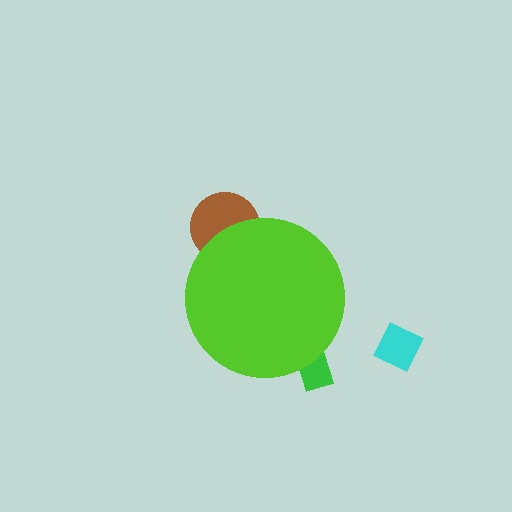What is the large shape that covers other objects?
A lime circle.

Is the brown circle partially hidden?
Yes, the brown circle is partially hidden behind the lime circle.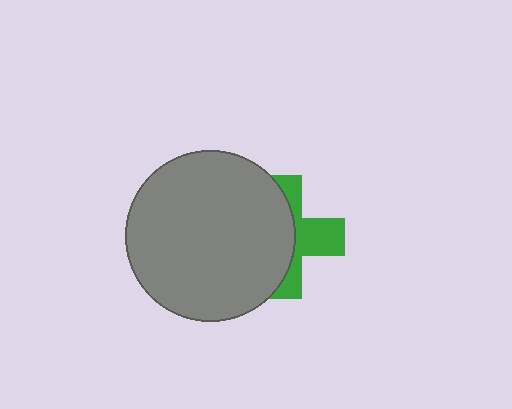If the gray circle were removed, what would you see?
You would see the complete green cross.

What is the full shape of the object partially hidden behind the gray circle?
The partially hidden object is a green cross.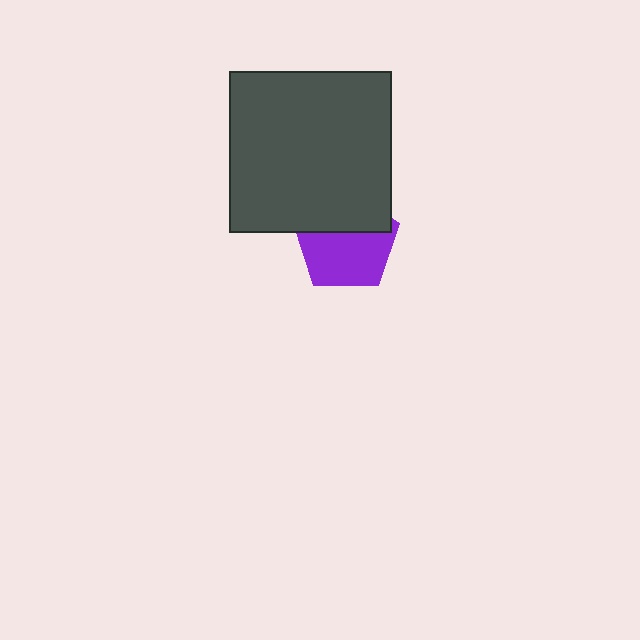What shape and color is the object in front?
The object in front is a dark gray square.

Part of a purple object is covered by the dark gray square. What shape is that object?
It is a pentagon.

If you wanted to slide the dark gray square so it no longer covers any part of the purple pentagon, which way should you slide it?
Slide it up — that is the most direct way to separate the two shapes.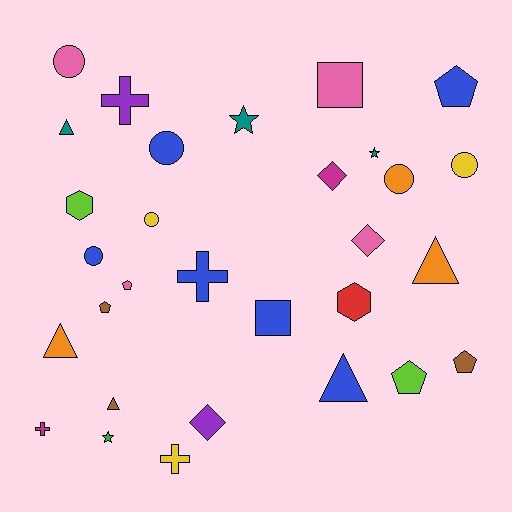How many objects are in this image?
There are 30 objects.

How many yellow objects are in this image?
There are 3 yellow objects.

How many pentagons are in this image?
There are 5 pentagons.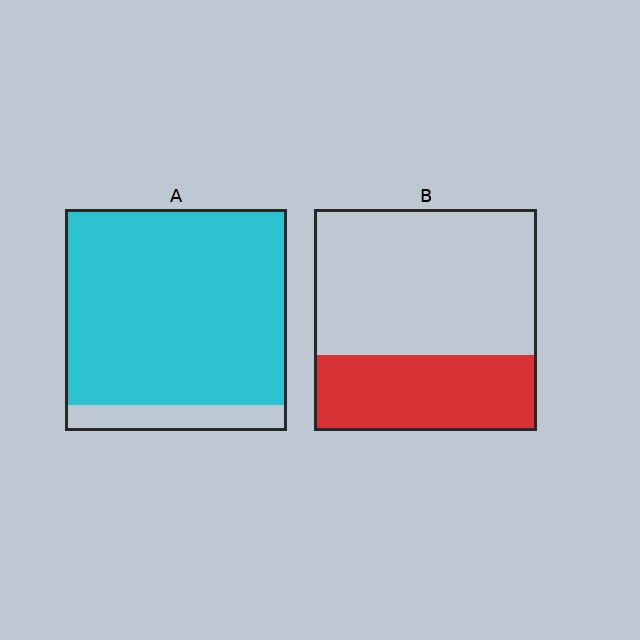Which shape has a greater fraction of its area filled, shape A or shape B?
Shape A.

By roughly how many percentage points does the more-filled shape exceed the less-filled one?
By roughly 55 percentage points (A over B).